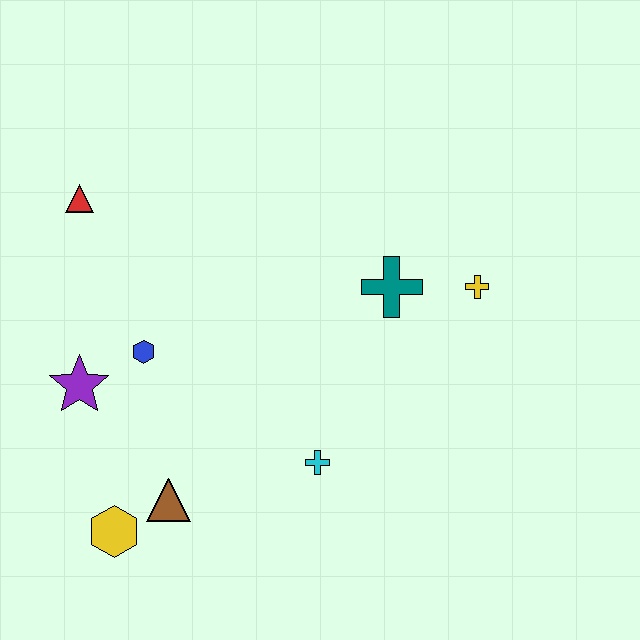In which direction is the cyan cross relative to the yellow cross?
The cyan cross is below the yellow cross.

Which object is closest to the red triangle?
The blue hexagon is closest to the red triangle.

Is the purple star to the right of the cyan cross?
No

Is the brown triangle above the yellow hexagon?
Yes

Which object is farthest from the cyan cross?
The red triangle is farthest from the cyan cross.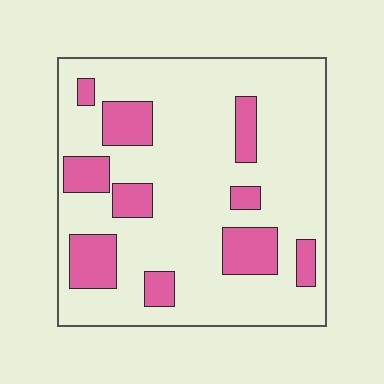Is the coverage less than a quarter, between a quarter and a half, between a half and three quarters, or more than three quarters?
Less than a quarter.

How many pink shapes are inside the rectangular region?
10.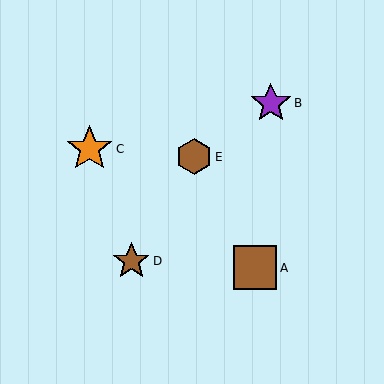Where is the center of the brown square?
The center of the brown square is at (255, 268).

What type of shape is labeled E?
Shape E is a brown hexagon.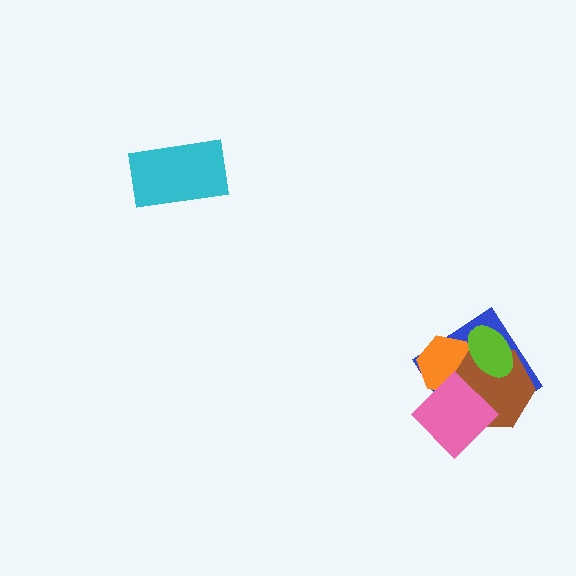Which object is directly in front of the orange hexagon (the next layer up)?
The brown hexagon is directly in front of the orange hexagon.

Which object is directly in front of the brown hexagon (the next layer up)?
The pink diamond is directly in front of the brown hexagon.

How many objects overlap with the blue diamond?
4 objects overlap with the blue diamond.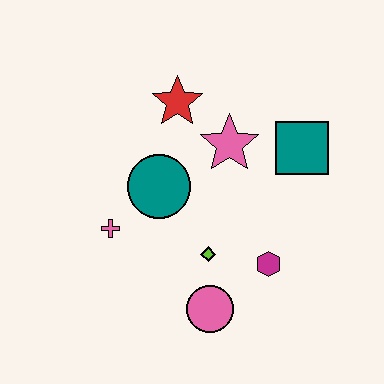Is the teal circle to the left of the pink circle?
Yes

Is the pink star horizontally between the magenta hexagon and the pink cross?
Yes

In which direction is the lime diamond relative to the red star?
The lime diamond is below the red star.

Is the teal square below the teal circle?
No